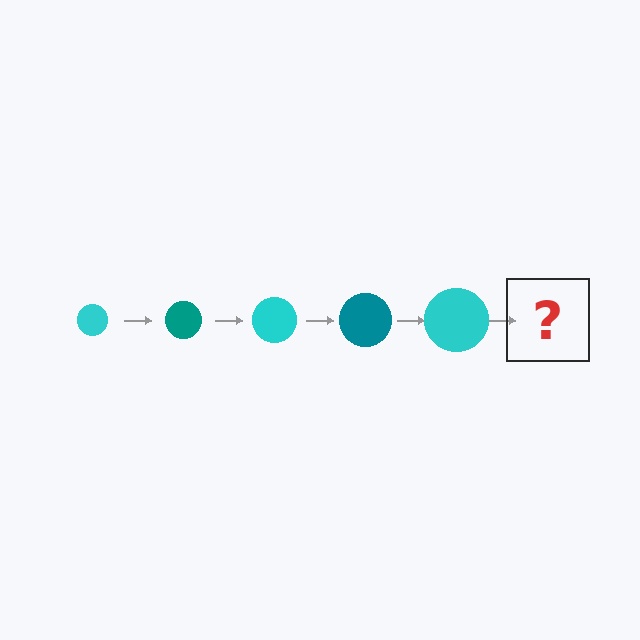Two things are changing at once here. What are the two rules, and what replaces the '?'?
The two rules are that the circle grows larger each step and the color cycles through cyan and teal. The '?' should be a teal circle, larger than the previous one.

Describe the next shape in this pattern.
It should be a teal circle, larger than the previous one.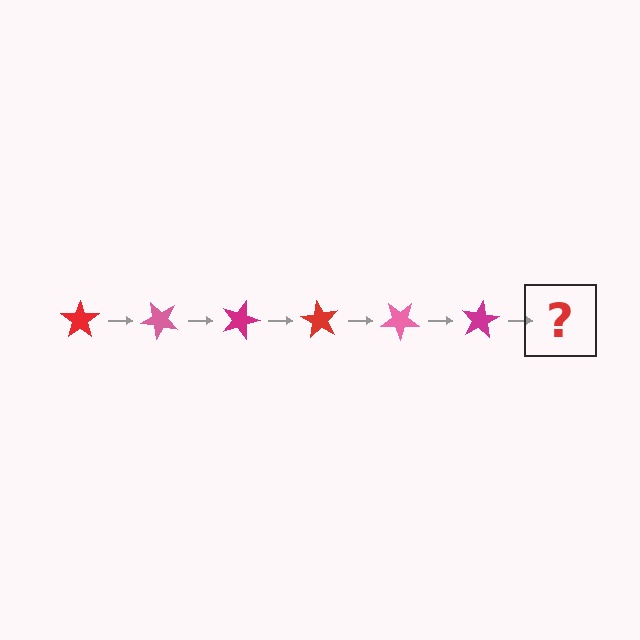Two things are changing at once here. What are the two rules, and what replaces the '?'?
The two rules are that it rotates 45 degrees each step and the color cycles through red, pink, and magenta. The '?' should be a red star, rotated 270 degrees from the start.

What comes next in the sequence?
The next element should be a red star, rotated 270 degrees from the start.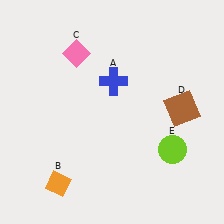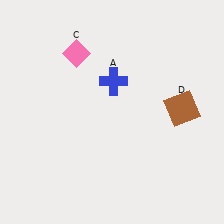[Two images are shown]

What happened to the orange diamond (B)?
The orange diamond (B) was removed in Image 2. It was in the bottom-left area of Image 1.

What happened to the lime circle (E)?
The lime circle (E) was removed in Image 2. It was in the bottom-right area of Image 1.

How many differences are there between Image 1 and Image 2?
There are 2 differences between the two images.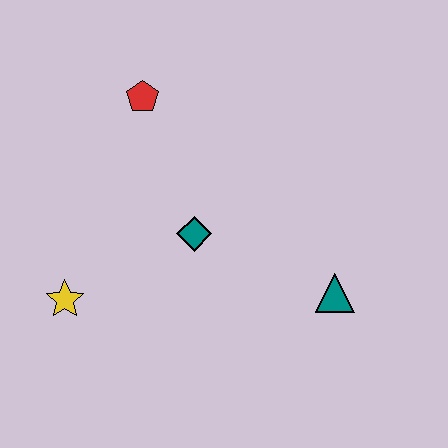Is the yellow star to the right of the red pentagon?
No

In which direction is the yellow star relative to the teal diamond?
The yellow star is to the left of the teal diamond.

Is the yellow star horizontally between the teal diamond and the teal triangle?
No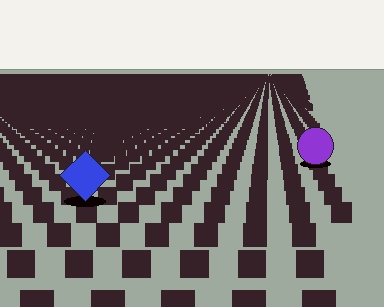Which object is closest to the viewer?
The blue diamond is closest. The texture marks near it are larger and more spread out.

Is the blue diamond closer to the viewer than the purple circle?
Yes. The blue diamond is closer — you can tell from the texture gradient: the ground texture is coarser near it.